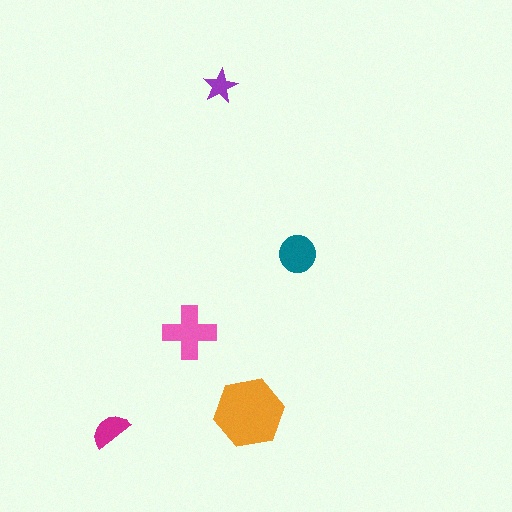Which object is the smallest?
The purple star.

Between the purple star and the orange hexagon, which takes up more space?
The orange hexagon.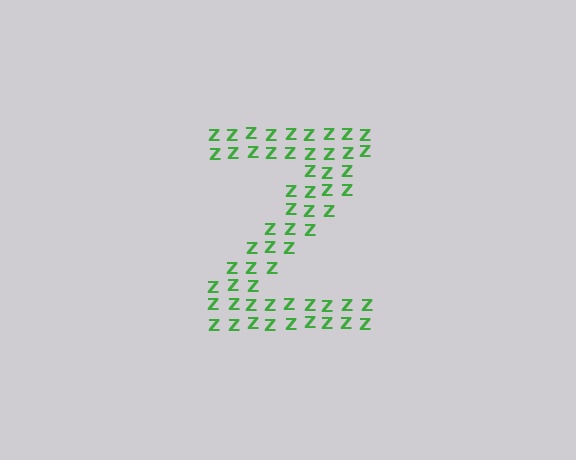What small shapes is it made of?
It is made of small letter Z's.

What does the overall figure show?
The overall figure shows the letter Z.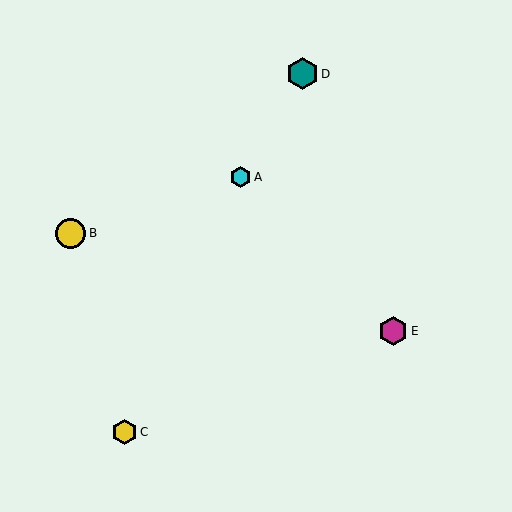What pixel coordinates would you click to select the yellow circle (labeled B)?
Click at (71, 233) to select the yellow circle B.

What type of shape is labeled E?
Shape E is a magenta hexagon.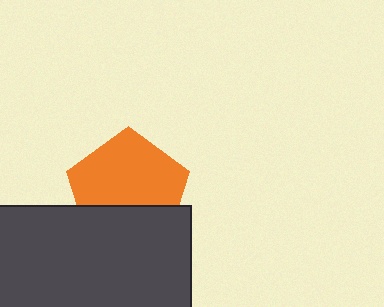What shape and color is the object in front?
The object in front is a dark gray rectangle.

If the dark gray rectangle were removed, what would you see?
You would see the complete orange pentagon.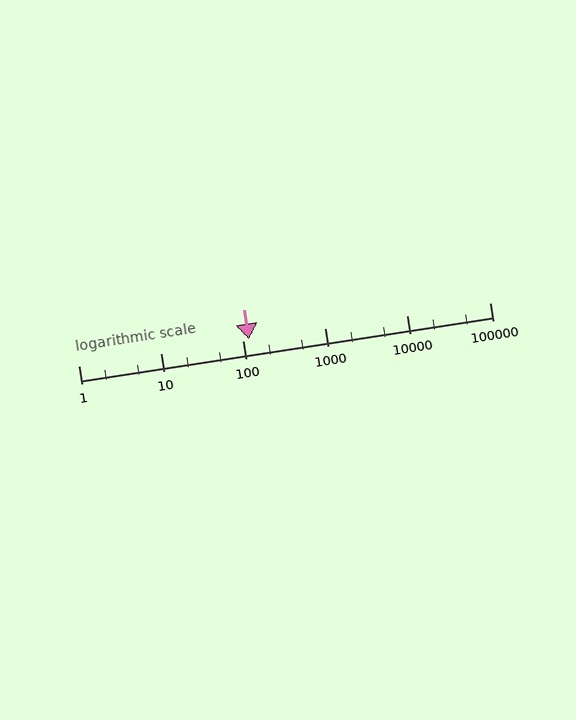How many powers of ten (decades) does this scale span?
The scale spans 5 decades, from 1 to 100000.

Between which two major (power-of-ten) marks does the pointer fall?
The pointer is between 100 and 1000.